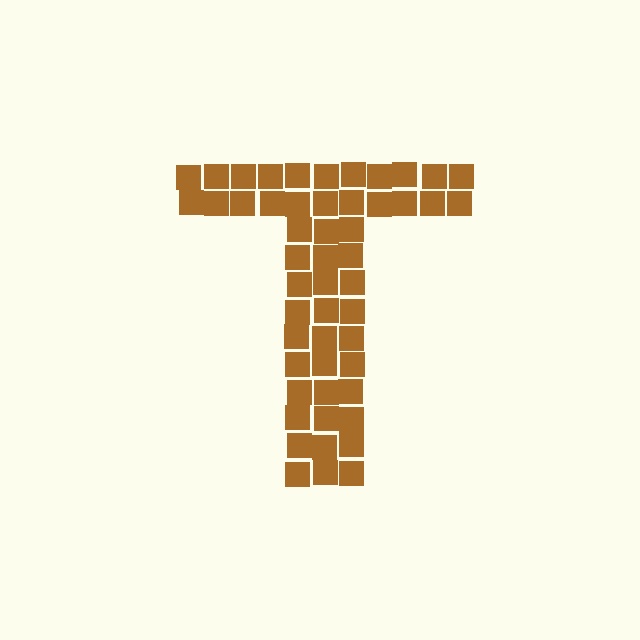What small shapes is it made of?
It is made of small squares.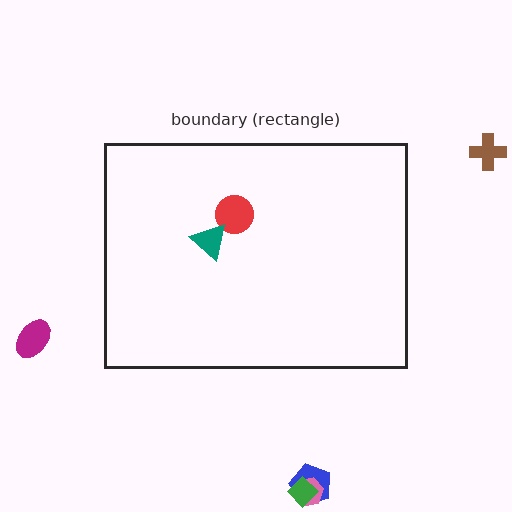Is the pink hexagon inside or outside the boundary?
Outside.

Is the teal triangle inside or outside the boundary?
Inside.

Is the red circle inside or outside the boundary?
Inside.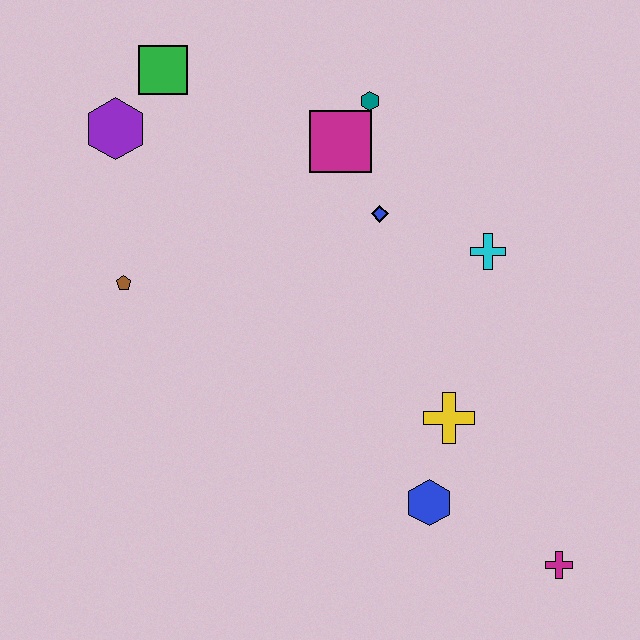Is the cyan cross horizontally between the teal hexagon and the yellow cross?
No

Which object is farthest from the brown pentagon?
The magenta cross is farthest from the brown pentagon.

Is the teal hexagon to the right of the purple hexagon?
Yes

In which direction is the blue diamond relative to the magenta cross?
The blue diamond is above the magenta cross.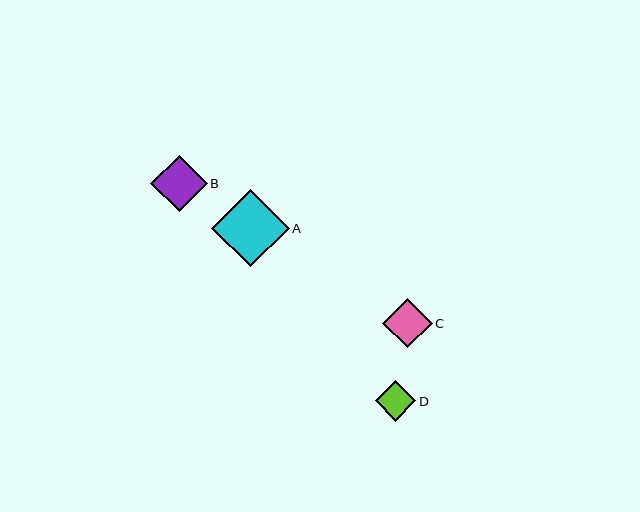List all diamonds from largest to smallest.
From largest to smallest: A, B, C, D.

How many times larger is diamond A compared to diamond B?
Diamond A is approximately 1.4 times the size of diamond B.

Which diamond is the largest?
Diamond A is the largest with a size of approximately 78 pixels.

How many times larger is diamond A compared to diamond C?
Diamond A is approximately 1.6 times the size of diamond C.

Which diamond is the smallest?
Diamond D is the smallest with a size of approximately 40 pixels.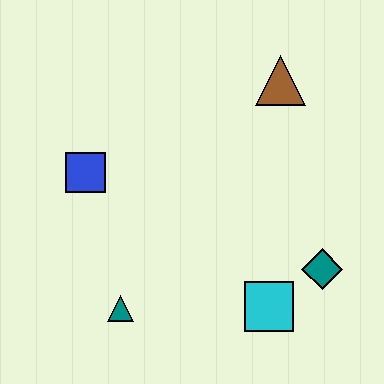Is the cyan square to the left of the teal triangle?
No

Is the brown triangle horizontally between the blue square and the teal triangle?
No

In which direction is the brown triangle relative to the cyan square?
The brown triangle is above the cyan square.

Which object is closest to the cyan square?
The teal diamond is closest to the cyan square.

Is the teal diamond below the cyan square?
No